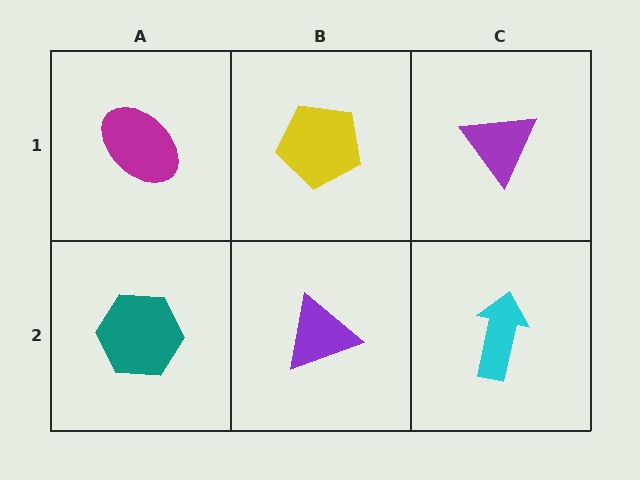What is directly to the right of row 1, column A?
A yellow pentagon.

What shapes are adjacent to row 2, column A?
A magenta ellipse (row 1, column A), a purple triangle (row 2, column B).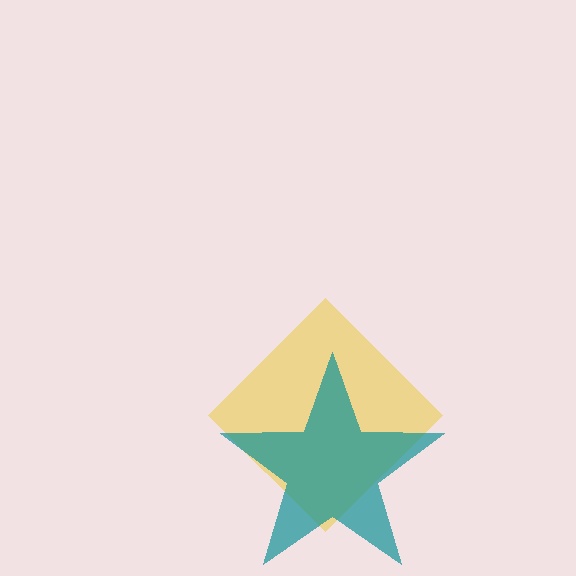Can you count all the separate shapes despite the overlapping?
Yes, there are 2 separate shapes.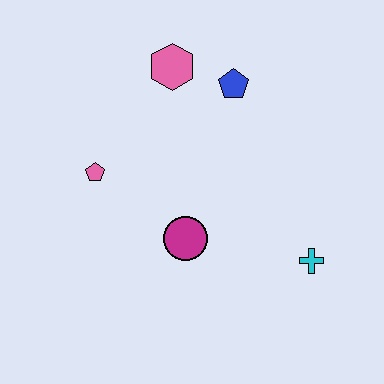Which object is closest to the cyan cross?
The magenta circle is closest to the cyan cross.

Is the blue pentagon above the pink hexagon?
No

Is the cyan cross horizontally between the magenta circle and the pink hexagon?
No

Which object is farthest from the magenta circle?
The pink hexagon is farthest from the magenta circle.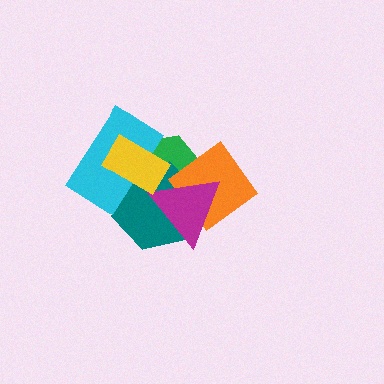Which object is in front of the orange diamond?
The magenta triangle is in front of the orange diamond.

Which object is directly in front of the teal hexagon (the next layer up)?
The cyan rectangle is directly in front of the teal hexagon.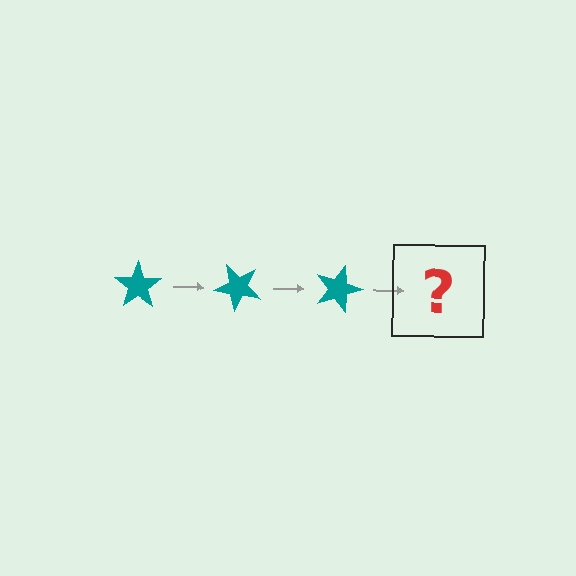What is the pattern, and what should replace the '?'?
The pattern is that the star rotates 45 degrees each step. The '?' should be a teal star rotated 135 degrees.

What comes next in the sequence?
The next element should be a teal star rotated 135 degrees.